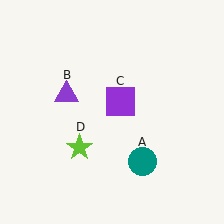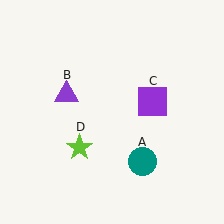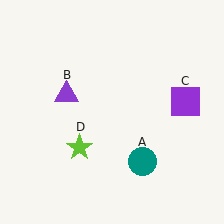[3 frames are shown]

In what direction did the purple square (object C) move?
The purple square (object C) moved right.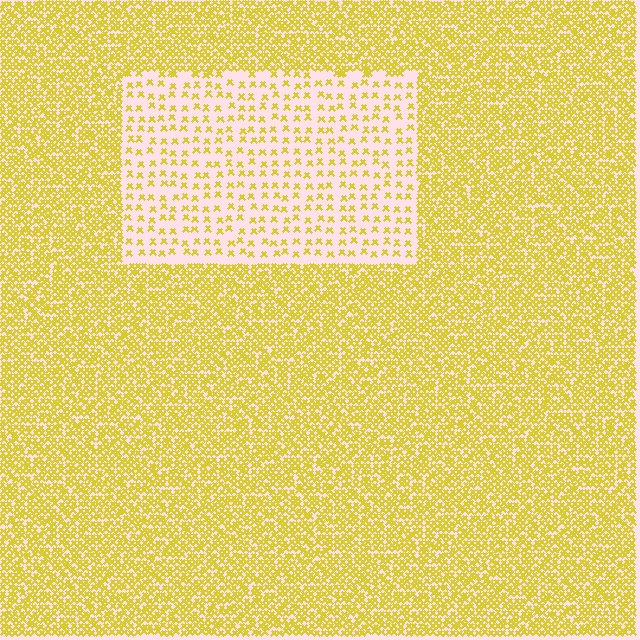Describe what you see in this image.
The image contains small yellow elements arranged at two different densities. A rectangle-shaped region is visible where the elements are less densely packed than the surrounding area.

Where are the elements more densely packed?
The elements are more densely packed outside the rectangle boundary.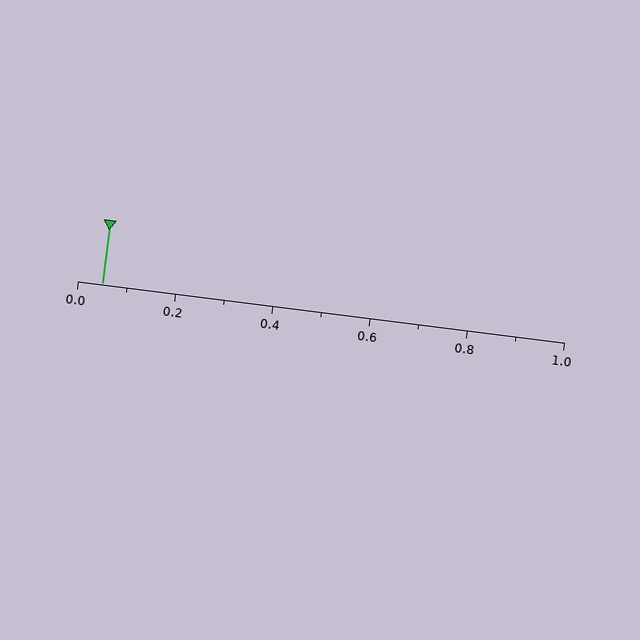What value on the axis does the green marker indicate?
The marker indicates approximately 0.05.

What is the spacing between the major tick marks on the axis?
The major ticks are spaced 0.2 apart.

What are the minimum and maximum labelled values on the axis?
The axis runs from 0.0 to 1.0.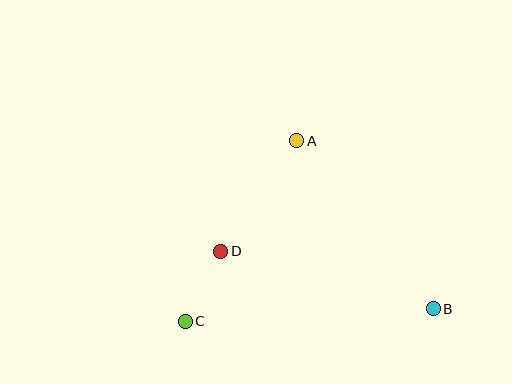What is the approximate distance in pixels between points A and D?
The distance between A and D is approximately 134 pixels.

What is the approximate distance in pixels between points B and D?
The distance between B and D is approximately 220 pixels.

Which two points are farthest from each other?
Points B and C are farthest from each other.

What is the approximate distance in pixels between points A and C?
The distance between A and C is approximately 212 pixels.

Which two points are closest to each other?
Points C and D are closest to each other.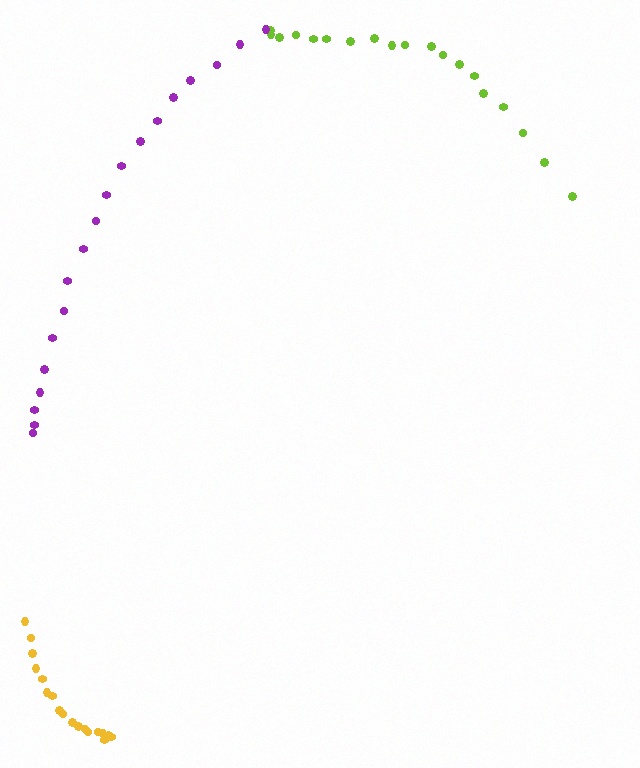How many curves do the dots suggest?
There are 3 distinct paths.